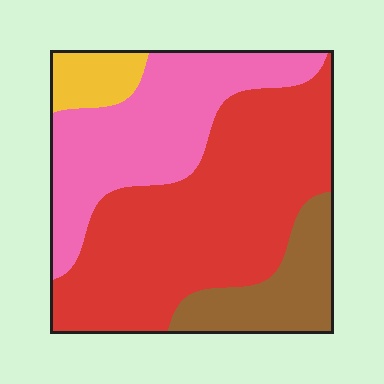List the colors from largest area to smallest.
From largest to smallest: red, pink, brown, yellow.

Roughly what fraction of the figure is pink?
Pink covers roughly 30% of the figure.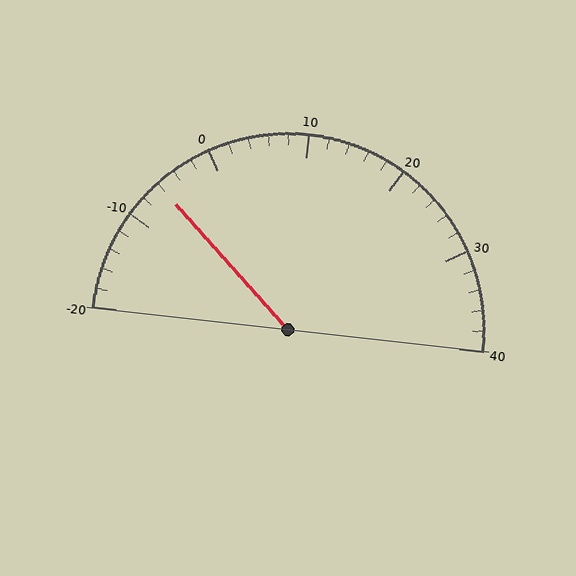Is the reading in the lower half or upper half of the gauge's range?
The reading is in the lower half of the range (-20 to 40).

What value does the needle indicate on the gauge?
The needle indicates approximately -6.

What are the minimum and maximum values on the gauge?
The gauge ranges from -20 to 40.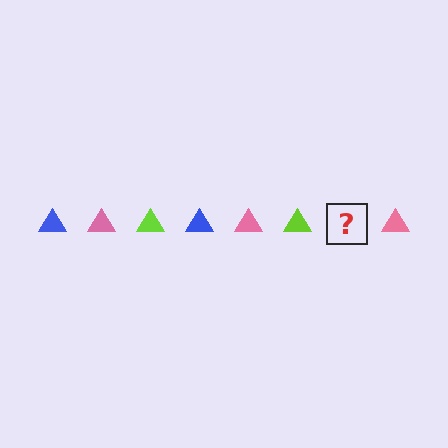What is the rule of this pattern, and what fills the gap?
The rule is that the pattern cycles through blue, pink, lime triangles. The gap should be filled with a blue triangle.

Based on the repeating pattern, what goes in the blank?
The blank should be a blue triangle.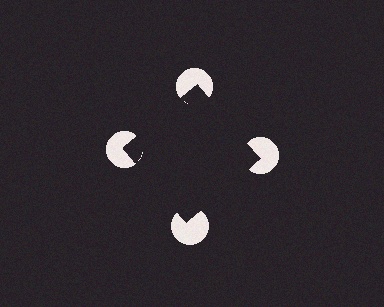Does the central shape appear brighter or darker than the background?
It typically appears slightly darker than the background, even though no actual brightness change is drawn.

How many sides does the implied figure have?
4 sides.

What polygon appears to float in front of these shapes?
An illusory square — its edges are inferred from the aligned wedge cuts in the pac-man discs, not physically drawn.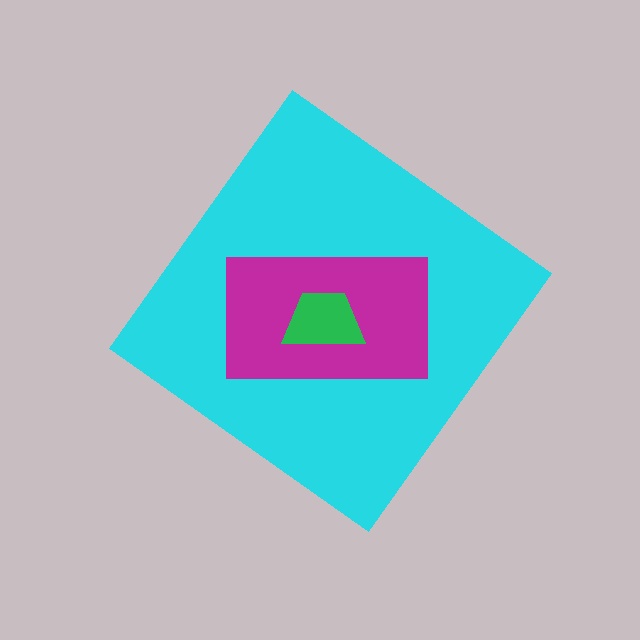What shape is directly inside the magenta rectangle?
The green trapezoid.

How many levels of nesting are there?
3.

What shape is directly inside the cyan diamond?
The magenta rectangle.